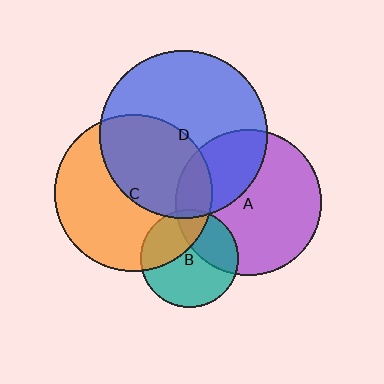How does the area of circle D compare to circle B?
Approximately 3.0 times.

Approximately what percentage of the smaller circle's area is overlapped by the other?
Approximately 35%.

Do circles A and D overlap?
Yes.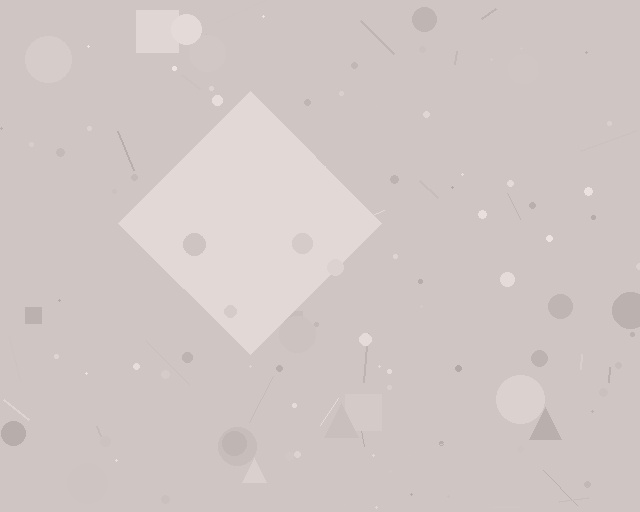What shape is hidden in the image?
A diamond is hidden in the image.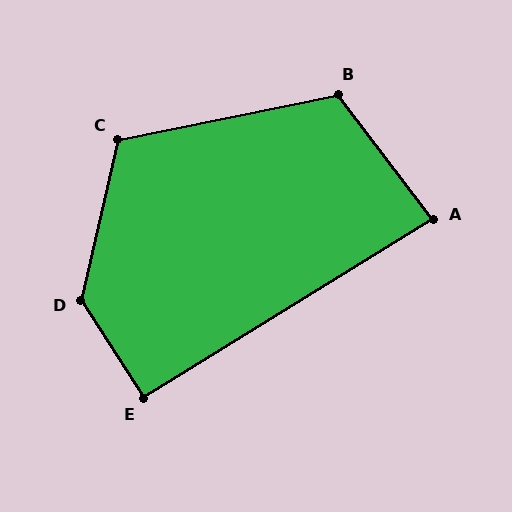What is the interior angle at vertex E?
Approximately 91 degrees (approximately right).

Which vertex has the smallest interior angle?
A, at approximately 84 degrees.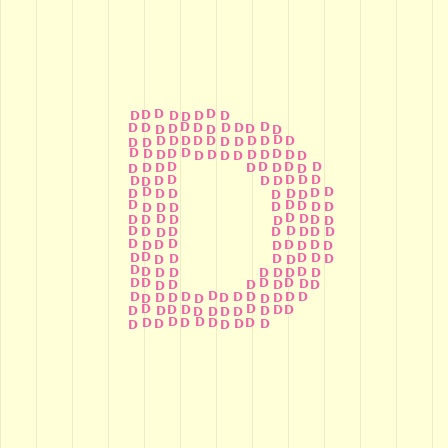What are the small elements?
The small elements are letter D's.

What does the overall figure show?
The overall figure shows the letter D.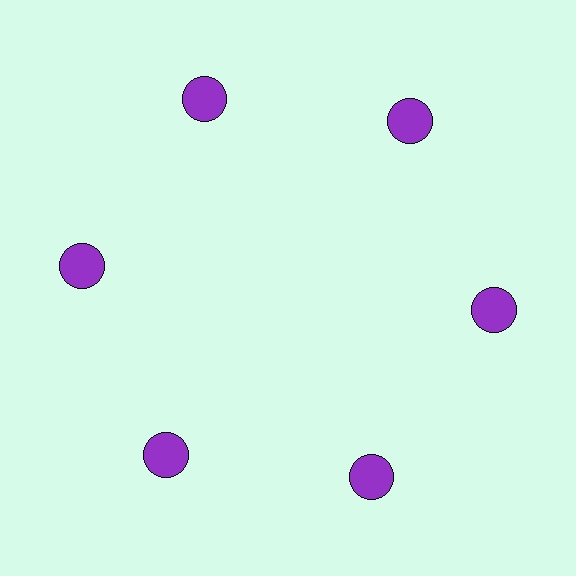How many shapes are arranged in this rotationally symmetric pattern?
There are 6 shapes, arranged in 6 groups of 1.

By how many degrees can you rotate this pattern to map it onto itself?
The pattern maps onto itself every 60 degrees of rotation.